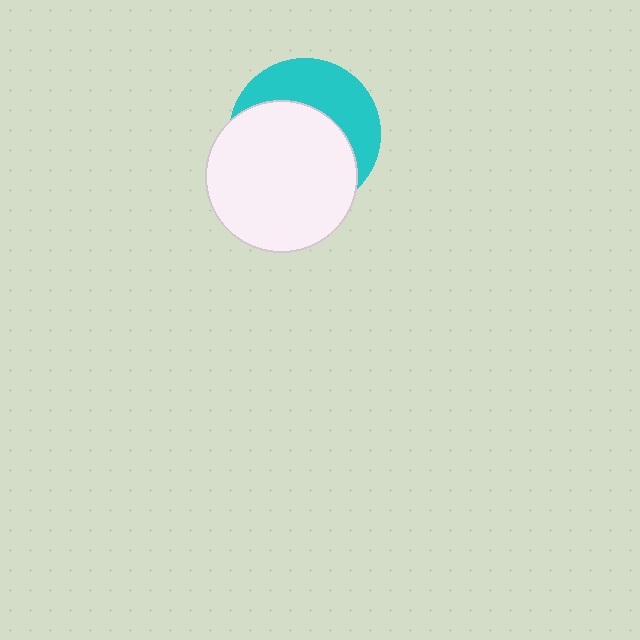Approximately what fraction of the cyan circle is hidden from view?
Roughly 60% of the cyan circle is hidden behind the white circle.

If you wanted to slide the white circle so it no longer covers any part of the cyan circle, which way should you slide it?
Slide it down — that is the most direct way to separate the two shapes.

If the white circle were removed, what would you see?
You would see the complete cyan circle.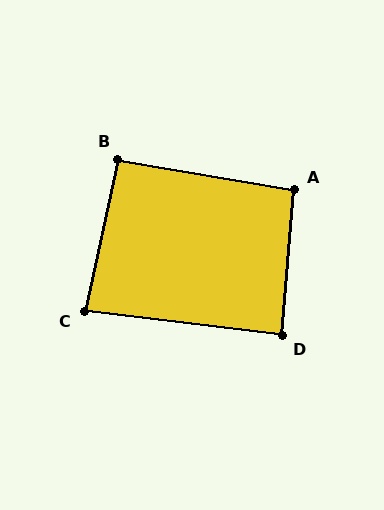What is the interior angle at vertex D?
Approximately 88 degrees (approximately right).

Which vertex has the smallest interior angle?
C, at approximately 85 degrees.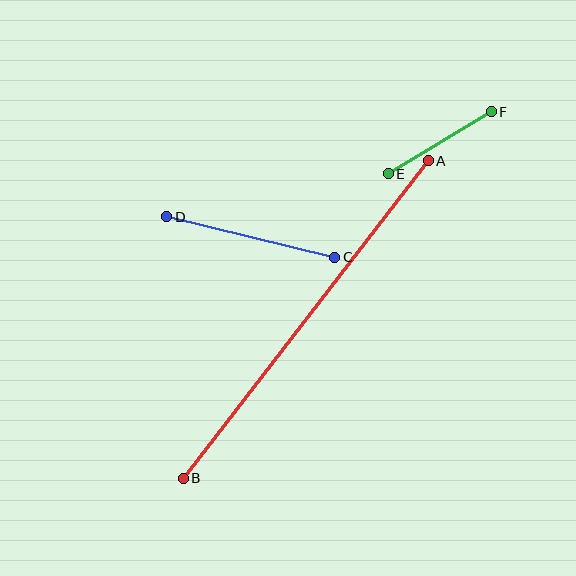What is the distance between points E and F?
The distance is approximately 121 pixels.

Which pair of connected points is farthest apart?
Points A and B are farthest apart.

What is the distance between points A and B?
The distance is approximately 401 pixels.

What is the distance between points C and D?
The distance is approximately 172 pixels.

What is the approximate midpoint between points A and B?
The midpoint is at approximately (306, 320) pixels.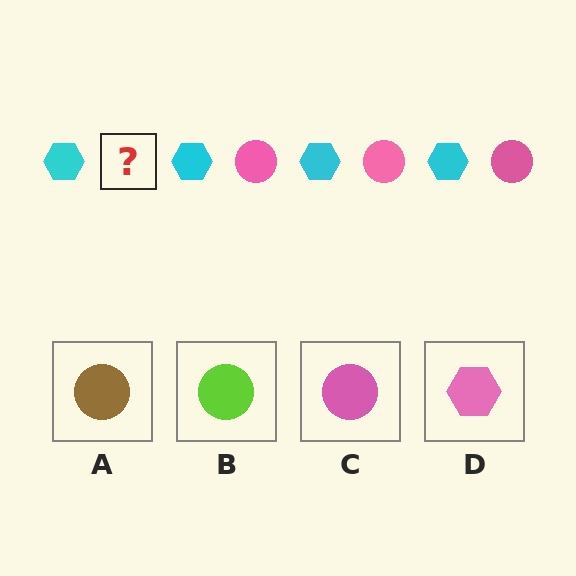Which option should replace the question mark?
Option C.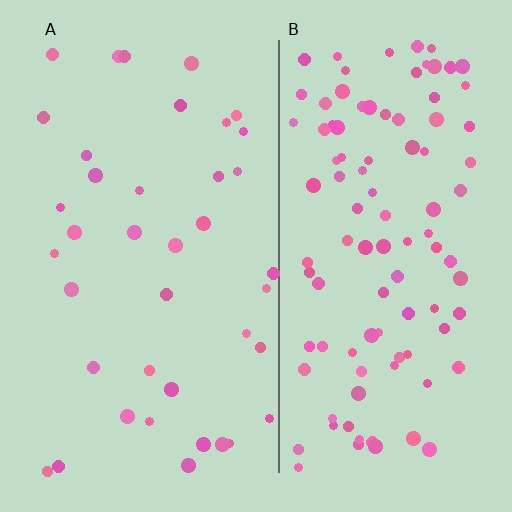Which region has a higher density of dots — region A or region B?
B (the right).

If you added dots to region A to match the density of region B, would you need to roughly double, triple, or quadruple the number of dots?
Approximately triple.